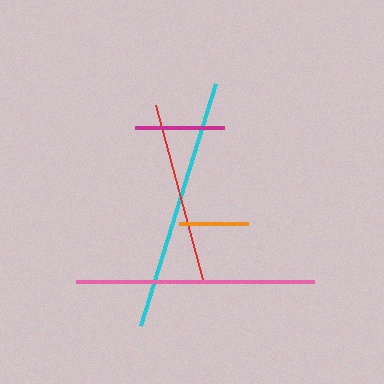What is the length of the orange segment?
The orange segment is approximately 69 pixels long.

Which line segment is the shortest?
The orange line is the shortest at approximately 69 pixels.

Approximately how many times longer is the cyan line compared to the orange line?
The cyan line is approximately 3.7 times the length of the orange line.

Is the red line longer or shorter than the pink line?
The pink line is longer than the red line.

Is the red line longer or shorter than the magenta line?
The red line is longer than the magenta line.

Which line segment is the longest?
The cyan line is the longest at approximately 254 pixels.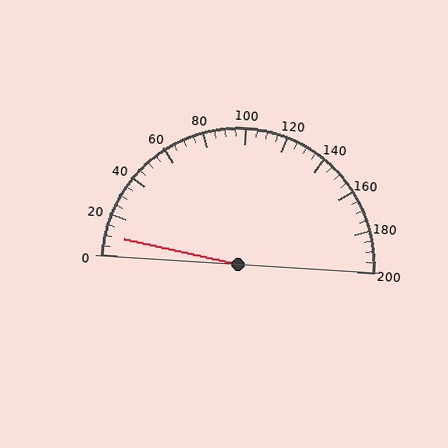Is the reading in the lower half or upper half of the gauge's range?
The reading is in the lower half of the range (0 to 200).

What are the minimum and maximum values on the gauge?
The gauge ranges from 0 to 200.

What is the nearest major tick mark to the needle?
The nearest major tick mark is 0.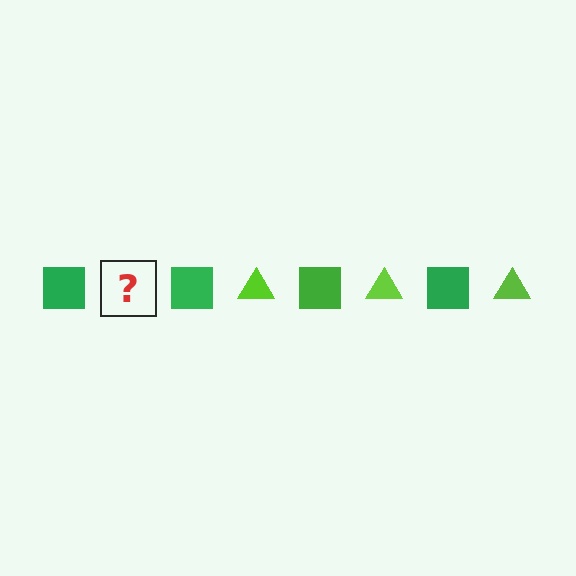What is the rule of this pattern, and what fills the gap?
The rule is that the pattern alternates between green square and lime triangle. The gap should be filled with a lime triangle.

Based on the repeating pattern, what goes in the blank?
The blank should be a lime triangle.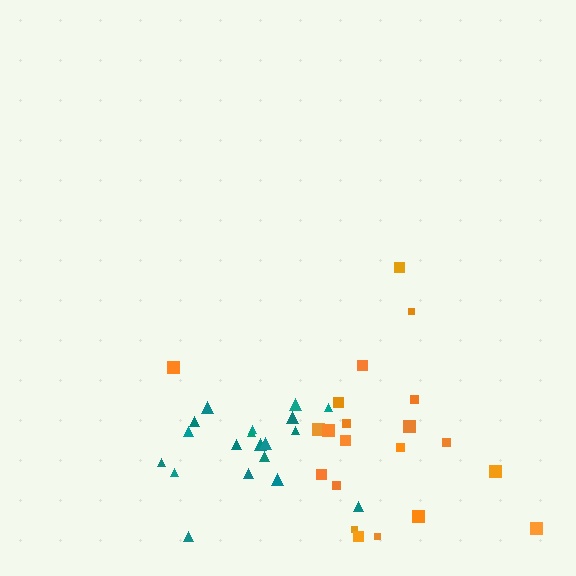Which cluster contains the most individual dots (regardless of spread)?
Orange (21).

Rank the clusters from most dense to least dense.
teal, orange.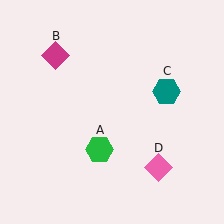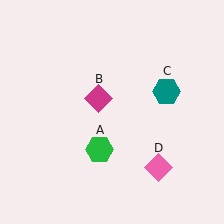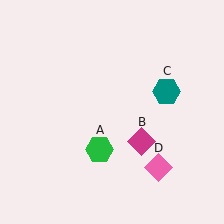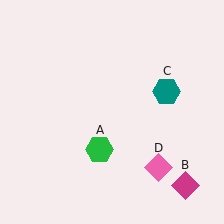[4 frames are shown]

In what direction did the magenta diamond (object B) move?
The magenta diamond (object B) moved down and to the right.